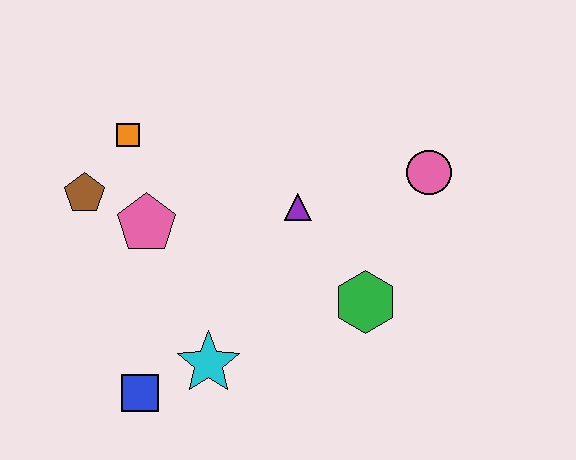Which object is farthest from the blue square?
The pink circle is farthest from the blue square.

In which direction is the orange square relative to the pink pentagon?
The orange square is above the pink pentagon.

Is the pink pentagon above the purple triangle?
No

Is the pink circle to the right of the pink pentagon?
Yes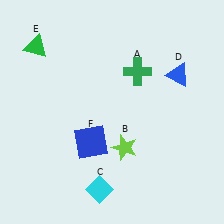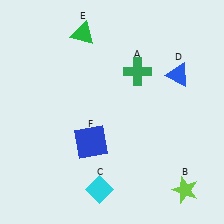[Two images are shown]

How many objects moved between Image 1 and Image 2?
2 objects moved between the two images.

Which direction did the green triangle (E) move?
The green triangle (E) moved right.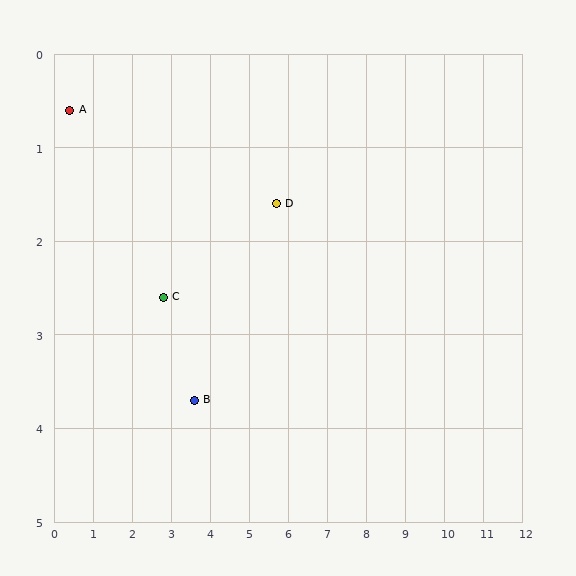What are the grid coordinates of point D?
Point D is at approximately (5.7, 1.6).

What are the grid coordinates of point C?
Point C is at approximately (2.8, 2.6).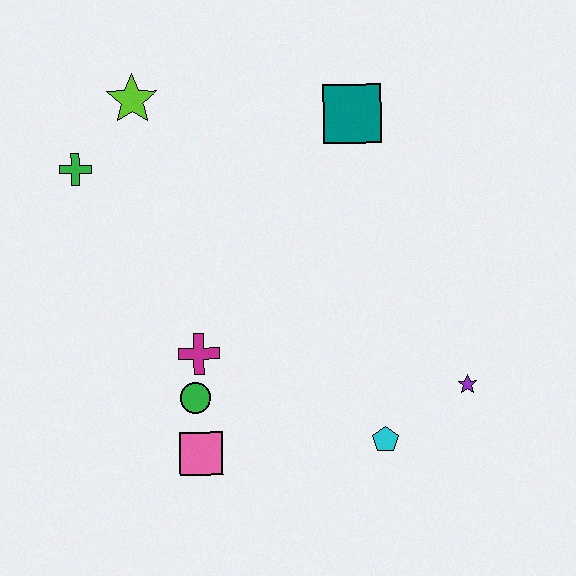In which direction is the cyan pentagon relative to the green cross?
The cyan pentagon is to the right of the green cross.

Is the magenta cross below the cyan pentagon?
No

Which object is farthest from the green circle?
The teal square is farthest from the green circle.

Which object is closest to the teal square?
The lime star is closest to the teal square.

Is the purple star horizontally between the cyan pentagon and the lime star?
No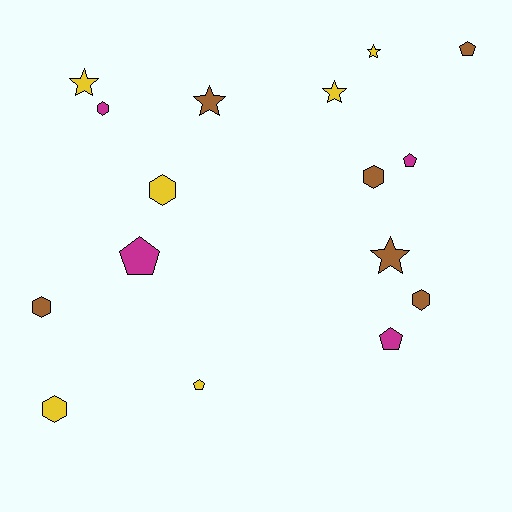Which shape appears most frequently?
Hexagon, with 6 objects.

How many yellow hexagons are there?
There are 2 yellow hexagons.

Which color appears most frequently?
Brown, with 6 objects.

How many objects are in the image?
There are 16 objects.